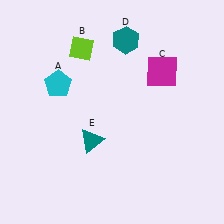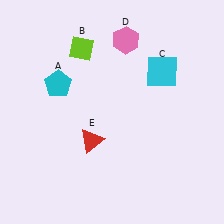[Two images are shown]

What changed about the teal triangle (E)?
In Image 1, E is teal. In Image 2, it changed to red.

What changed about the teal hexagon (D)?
In Image 1, D is teal. In Image 2, it changed to pink.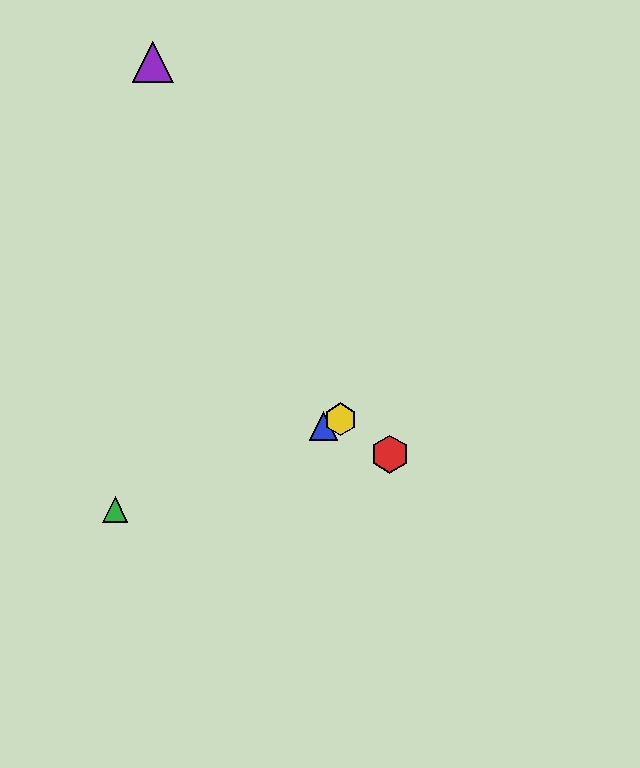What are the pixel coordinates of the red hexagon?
The red hexagon is at (390, 454).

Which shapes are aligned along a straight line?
The blue triangle, the green triangle, the yellow hexagon are aligned along a straight line.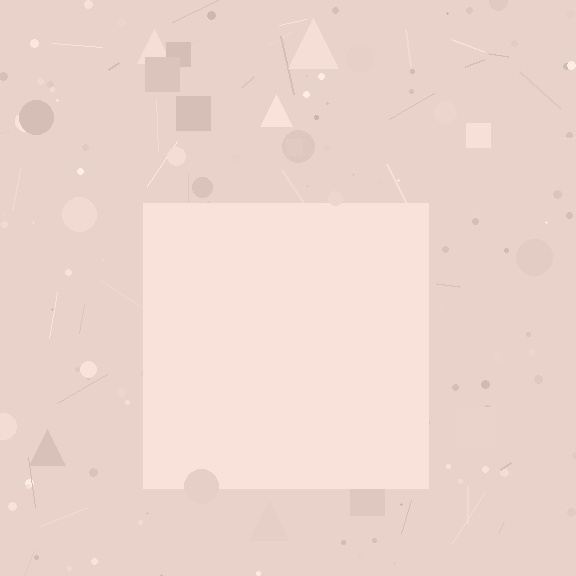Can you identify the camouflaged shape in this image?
The camouflaged shape is a square.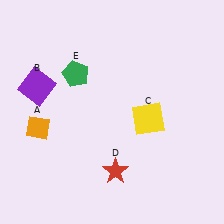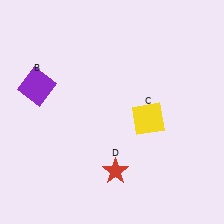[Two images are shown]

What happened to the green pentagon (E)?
The green pentagon (E) was removed in Image 2. It was in the top-left area of Image 1.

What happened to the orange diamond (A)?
The orange diamond (A) was removed in Image 2. It was in the bottom-left area of Image 1.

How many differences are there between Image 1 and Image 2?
There are 2 differences between the two images.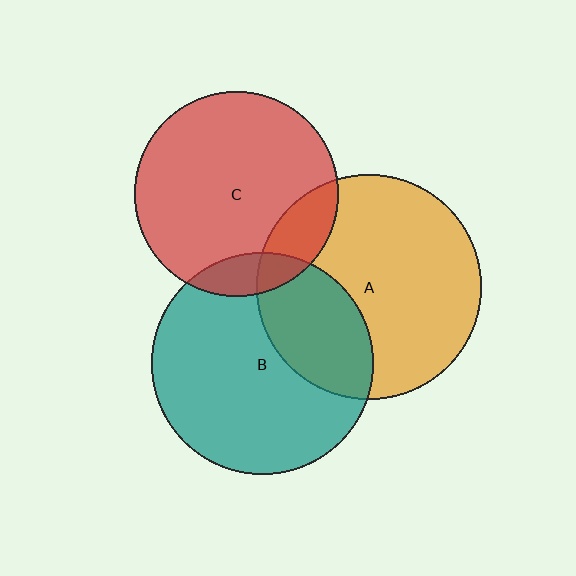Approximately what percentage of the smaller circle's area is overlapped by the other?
Approximately 30%.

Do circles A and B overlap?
Yes.